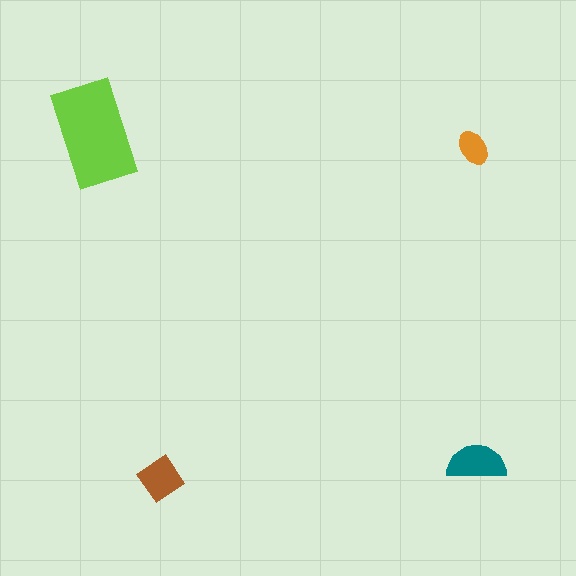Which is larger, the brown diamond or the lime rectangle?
The lime rectangle.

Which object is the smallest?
The orange ellipse.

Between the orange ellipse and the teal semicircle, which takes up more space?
The teal semicircle.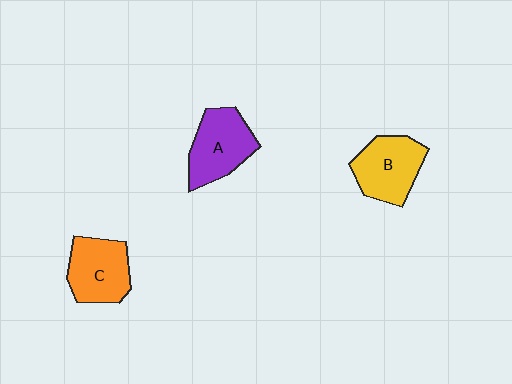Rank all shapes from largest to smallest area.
From largest to smallest: A (purple), B (yellow), C (orange).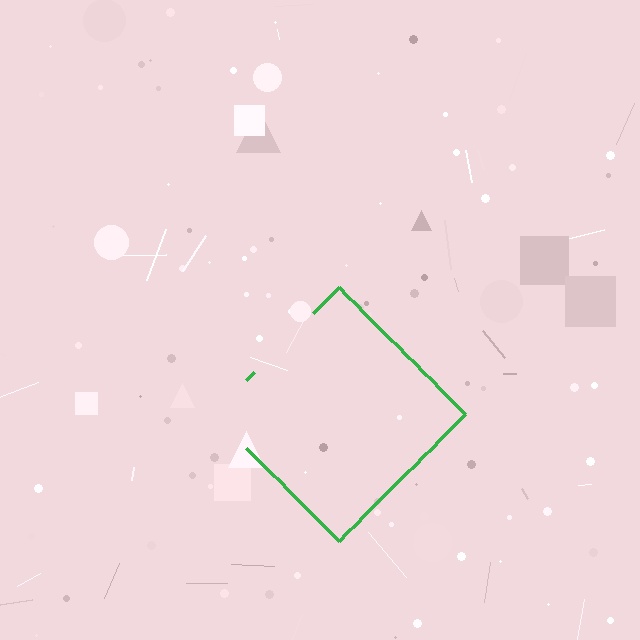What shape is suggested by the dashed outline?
The dashed outline suggests a diamond.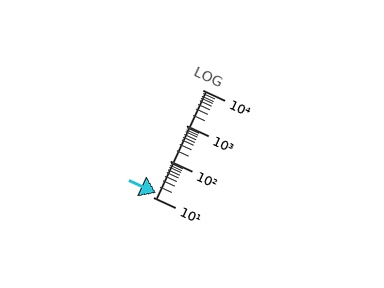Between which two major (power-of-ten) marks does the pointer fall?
The pointer is between 10 and 100.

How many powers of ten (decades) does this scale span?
The scale spans 3 decades, from 10 to 10000.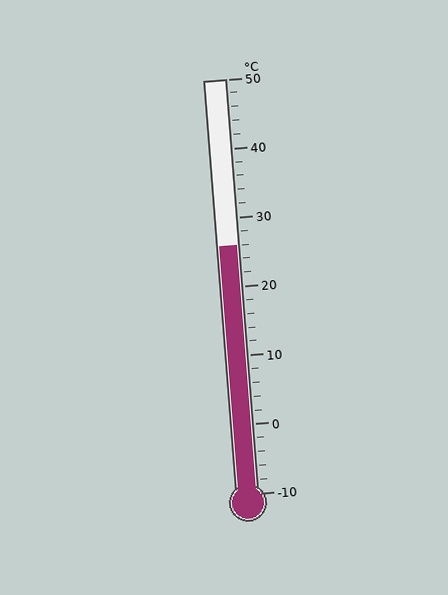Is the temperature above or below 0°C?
The temperature is above 0°C.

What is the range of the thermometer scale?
The thermometer scale ranges from -10°C to 50°C.